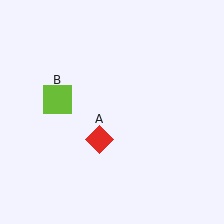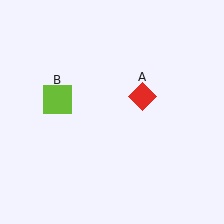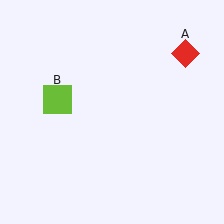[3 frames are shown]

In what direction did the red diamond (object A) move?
The red diamond (object A) moved up and to the right.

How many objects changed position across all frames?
1 object changed position: red diamond (object A).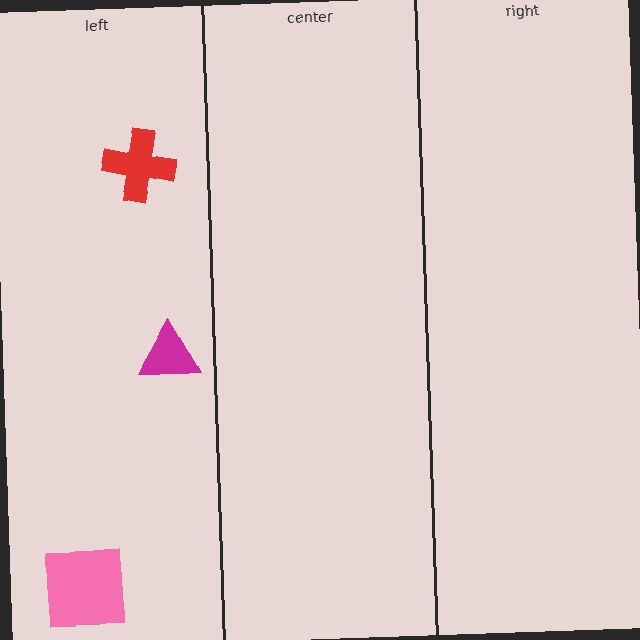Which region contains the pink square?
The left region.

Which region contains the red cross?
The left region.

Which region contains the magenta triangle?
The left region.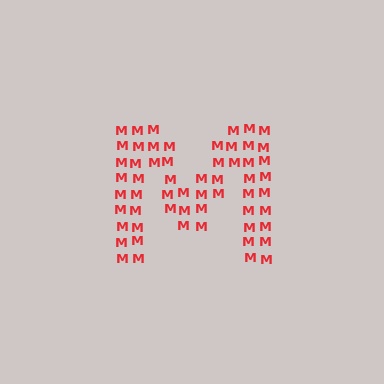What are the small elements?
The small elements are letter M's.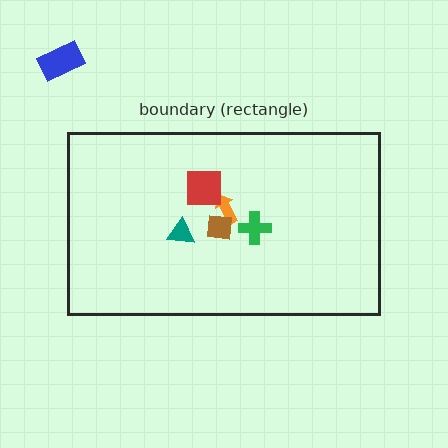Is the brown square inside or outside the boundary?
Inside.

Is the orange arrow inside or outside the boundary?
Inside.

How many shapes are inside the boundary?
5 inside, 1 outside.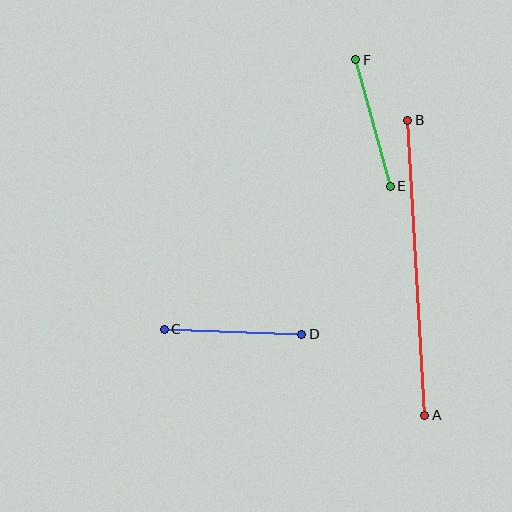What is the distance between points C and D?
The distance is approximately 137 pixels.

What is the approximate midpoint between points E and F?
The midpoint is at approximately (373, 123) pixels.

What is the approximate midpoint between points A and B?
The midpoint is at approximately (416, 268) pixels.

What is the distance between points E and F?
The distance is approximately 131 pixels.